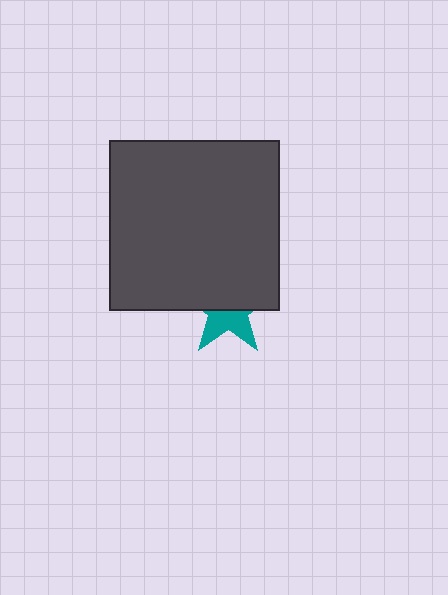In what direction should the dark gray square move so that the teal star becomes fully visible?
The dark gray square should move up. That is the shortest direction to clear the overlap and leave the teal star fully visible.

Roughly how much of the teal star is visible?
A small part of it is visible (roughly 43%).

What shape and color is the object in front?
The object in front is a dark gray square.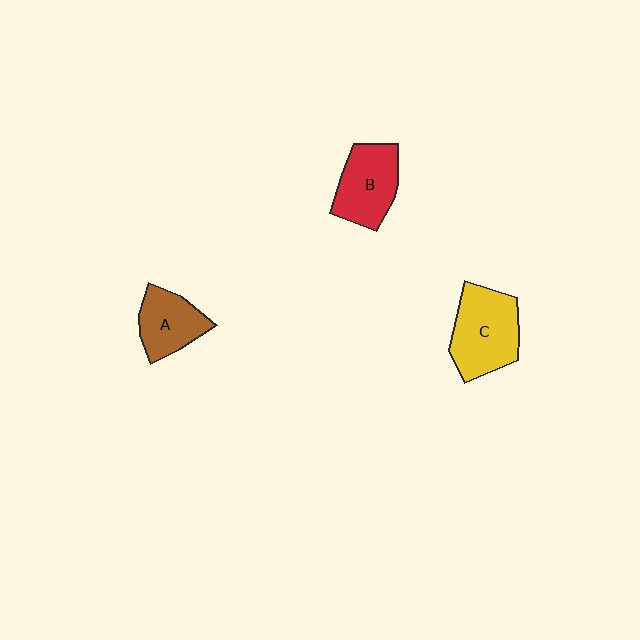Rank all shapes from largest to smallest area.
From largest to smallest: C (yellow), B (red), A (brown).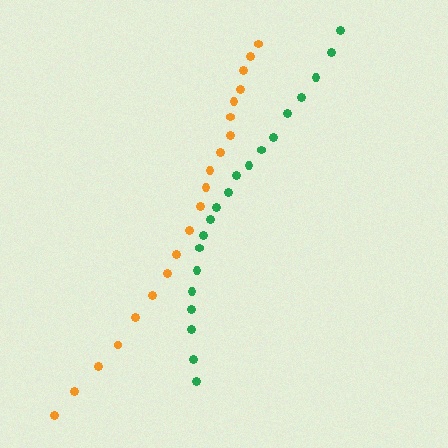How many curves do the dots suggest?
There are 2 distinct paths.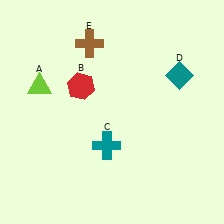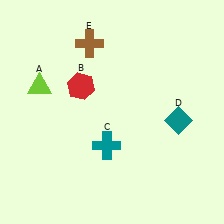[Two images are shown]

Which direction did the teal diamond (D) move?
The teal diamond (D) moved down.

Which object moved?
The teal diamond (D) moved down.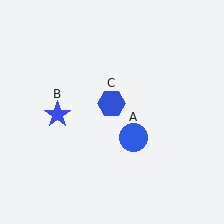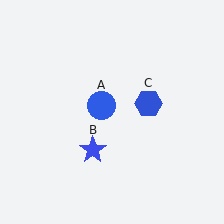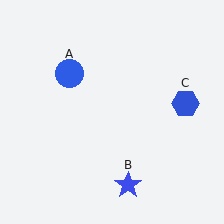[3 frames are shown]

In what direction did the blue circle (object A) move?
The blue circle (object A) moved up and to the left.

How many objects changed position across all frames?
3 objects changed position: blue circle (object A), blue star (object B), blue hexagon (object C).